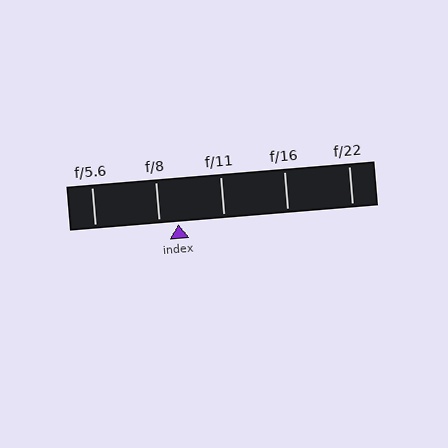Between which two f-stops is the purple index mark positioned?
The index mark is between f/8 and f/11.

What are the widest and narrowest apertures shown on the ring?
The widest aperture shown is f/5.6 and the narrowest is f/22.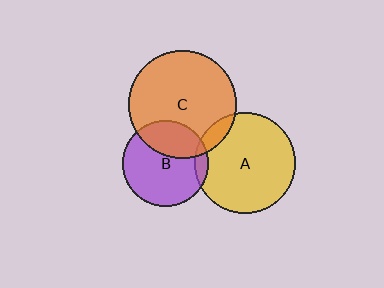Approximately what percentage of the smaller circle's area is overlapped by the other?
Approximately 10%.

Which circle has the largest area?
Circle C (orange).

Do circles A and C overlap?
Yes.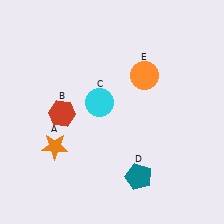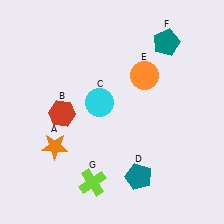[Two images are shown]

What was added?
A teal pentagon (F), a lime cross (G) were added in Image 2.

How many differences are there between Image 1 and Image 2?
There are 2 differences between the two images.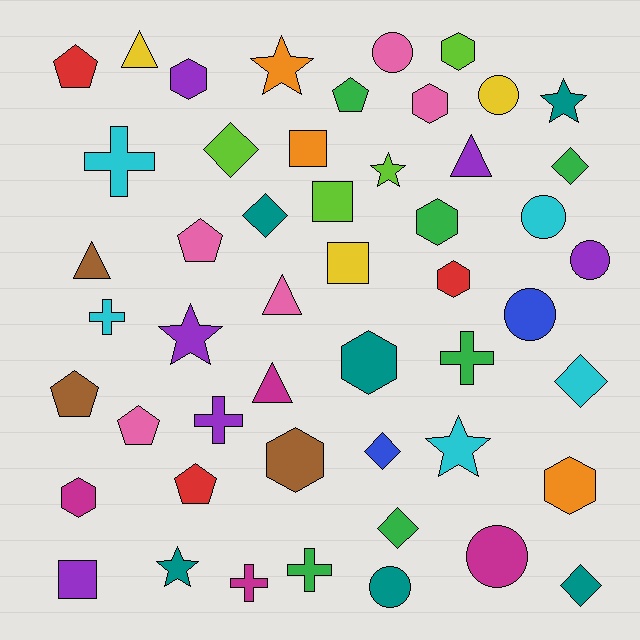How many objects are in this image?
There are 50 objects.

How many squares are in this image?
There are 4 squares.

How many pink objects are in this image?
There are 5 pink objects.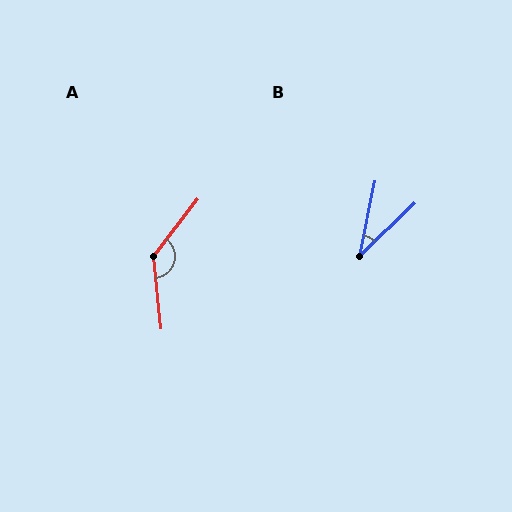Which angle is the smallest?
B, at approximately 34 degrees.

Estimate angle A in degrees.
Approximately 136 degrees.